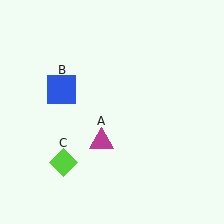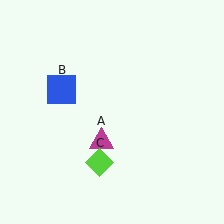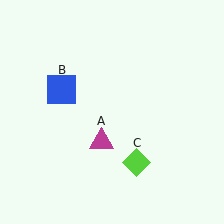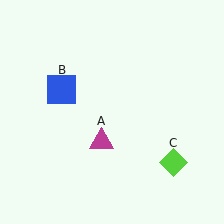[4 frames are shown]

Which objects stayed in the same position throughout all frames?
Magenta triangle (object A) and blue square (object B) remained stationary.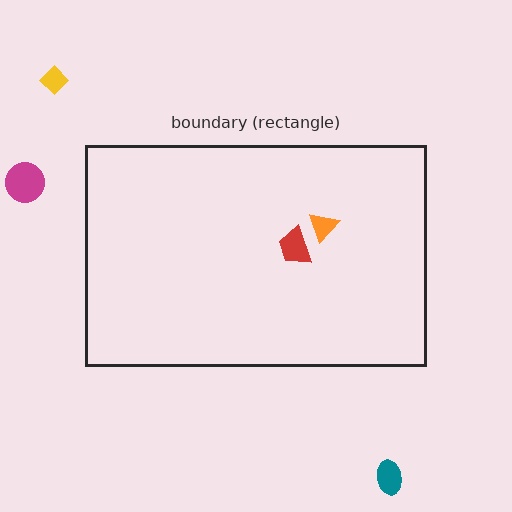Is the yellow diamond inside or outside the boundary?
Outside.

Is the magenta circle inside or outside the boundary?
Outside.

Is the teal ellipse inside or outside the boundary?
Outside.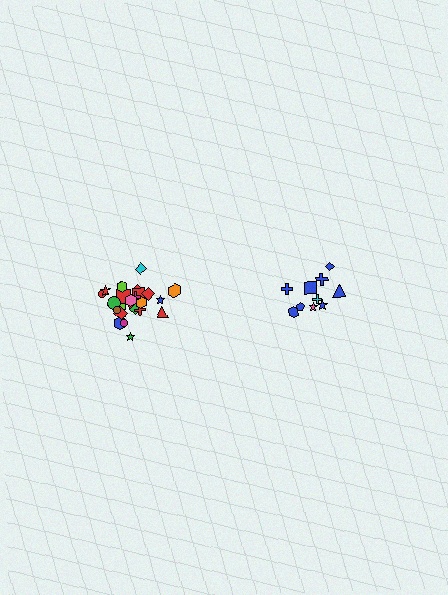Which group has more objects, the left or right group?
The left group.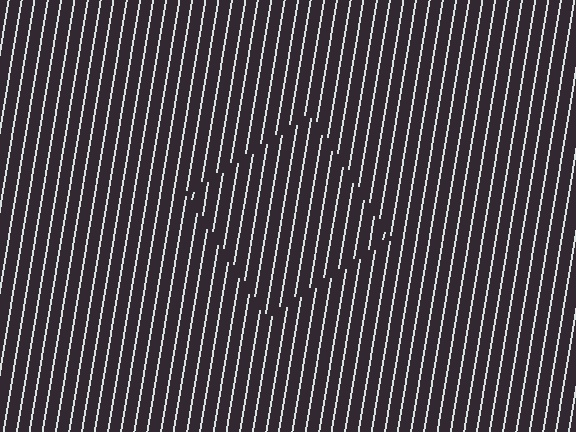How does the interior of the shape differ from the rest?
The interior of the shape contains the same grating, shifted by half a period — the contour is defined by the phase discontinuity where line-ends from the inner and outer gratings abut.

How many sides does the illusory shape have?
4 sides — the line-ends trace a square.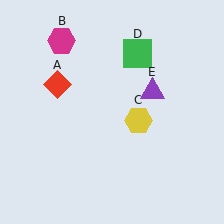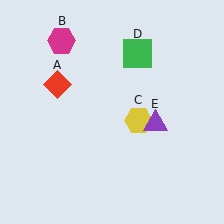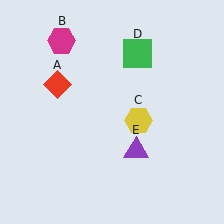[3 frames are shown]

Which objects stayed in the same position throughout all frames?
Red diamond (object A) and magenta hexagon (object B) and yellow hexagon (object C) and green square (object D) remained stationary.